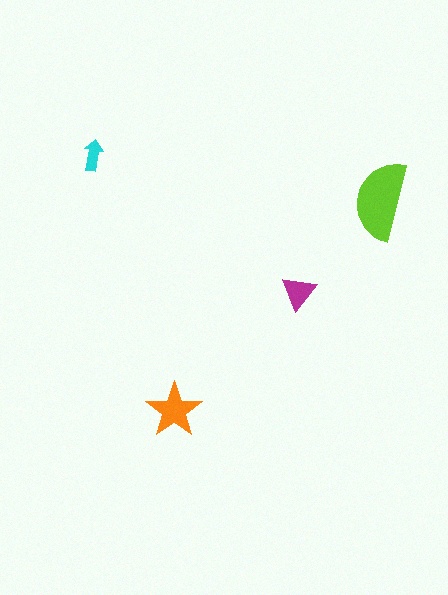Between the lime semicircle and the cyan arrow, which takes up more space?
The lime semicircle.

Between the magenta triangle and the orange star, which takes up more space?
The orange star.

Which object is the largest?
The lime semicircle.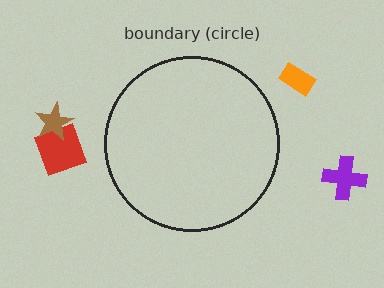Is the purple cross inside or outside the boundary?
Outside.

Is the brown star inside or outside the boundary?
Outside.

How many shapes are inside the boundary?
0 inside, 4 outside.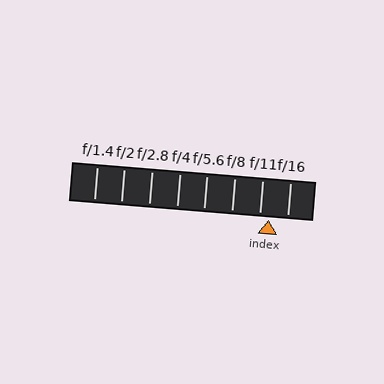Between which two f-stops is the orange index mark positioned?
The index mark is between f/11 and f/16.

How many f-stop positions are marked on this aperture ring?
There are 8 f-stop positions marked.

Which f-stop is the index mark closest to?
The index mark is closest to f/11.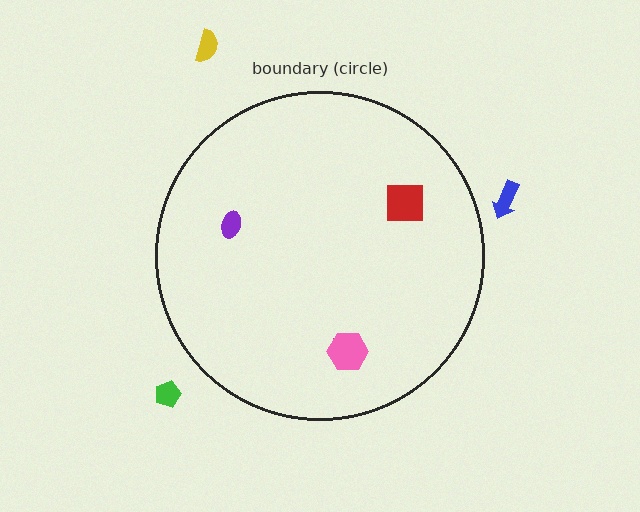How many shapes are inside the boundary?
4 inside, 3 outside.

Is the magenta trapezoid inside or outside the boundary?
Inside.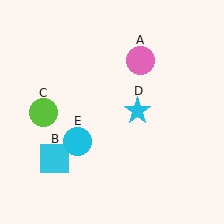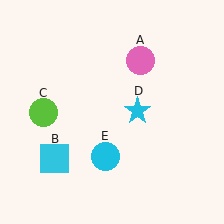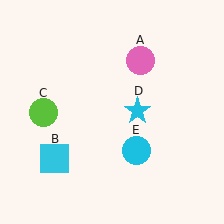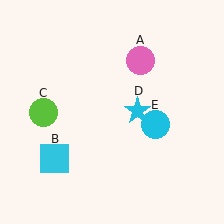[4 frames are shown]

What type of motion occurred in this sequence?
The cyan circle (object E) rotated counterclockwise around the center of the scene.